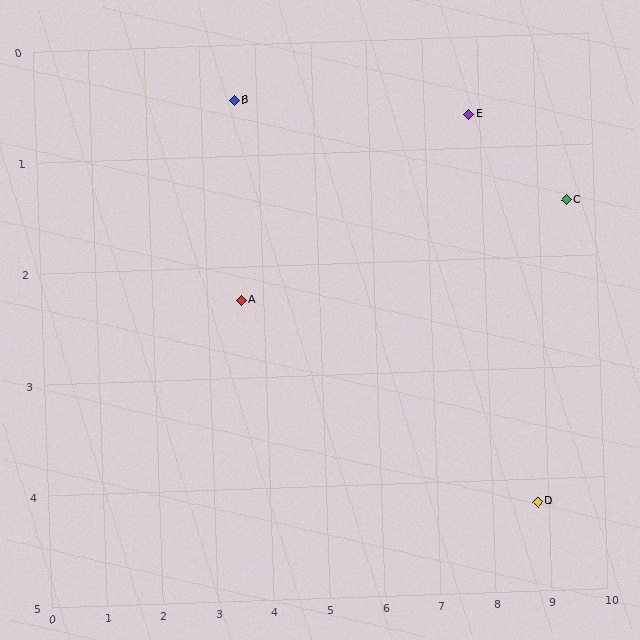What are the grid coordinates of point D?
Point D is at approximately (8.8, 4.2).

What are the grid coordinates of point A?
Point A is at approximately (3.6, 2.3).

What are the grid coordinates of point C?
Point C is at approximately (9.5, 1.5).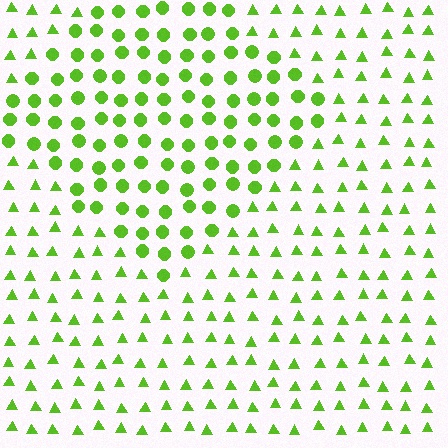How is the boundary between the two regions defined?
The boundary is defined by a change in element shape: circles inside vs. triangles outside. All elements share the same color and spacing.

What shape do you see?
I see a diamond.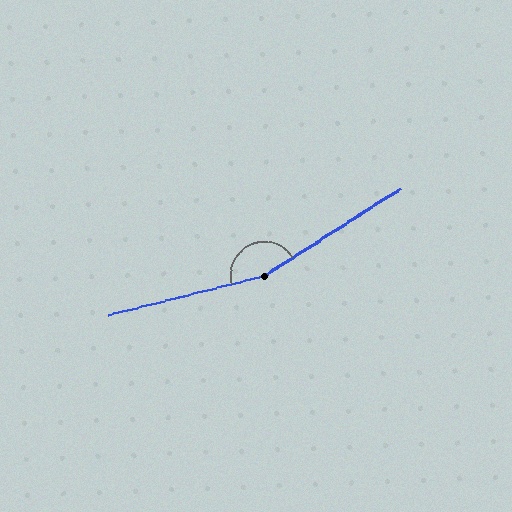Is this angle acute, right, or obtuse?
It is obtuse.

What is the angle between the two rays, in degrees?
Approximately 161 degrees.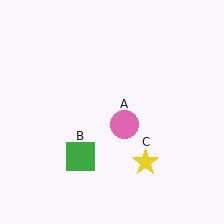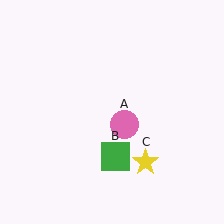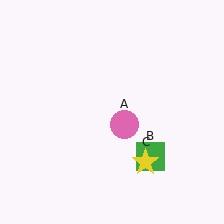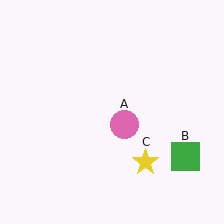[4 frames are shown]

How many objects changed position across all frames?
1 object changed position: green square (object B).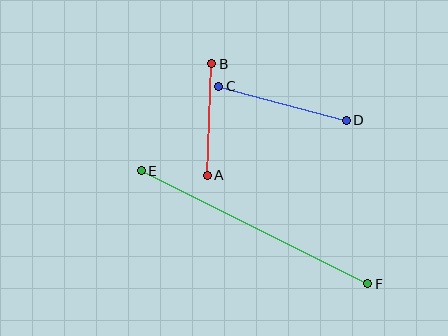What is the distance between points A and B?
The distance is approximately 111 pixels.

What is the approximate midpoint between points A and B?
The midpoint is at approximately (209, 119) pixels.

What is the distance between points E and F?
The distance is approximately 254 pixels.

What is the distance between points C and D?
The distance is approximately 132 pixels.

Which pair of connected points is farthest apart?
Points E and F are farthest apart.